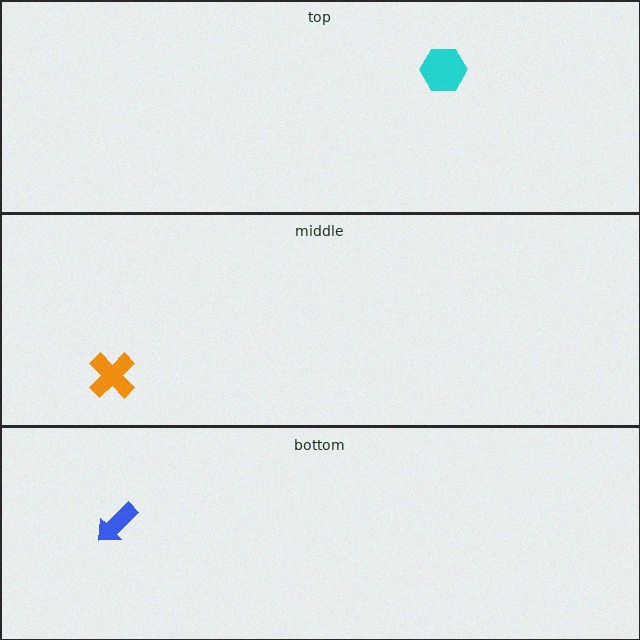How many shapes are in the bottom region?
1.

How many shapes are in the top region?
1.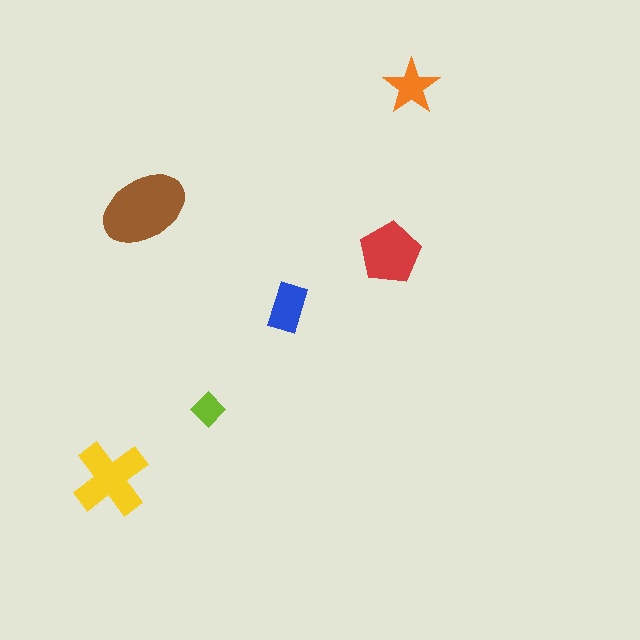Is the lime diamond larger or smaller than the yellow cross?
Smaller.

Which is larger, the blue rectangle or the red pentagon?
The red pentagon.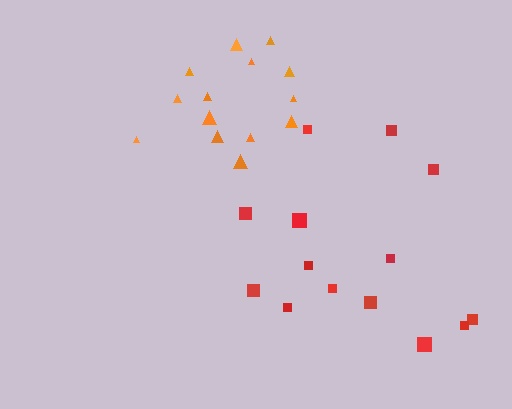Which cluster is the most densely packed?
Orange.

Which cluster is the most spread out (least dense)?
Red.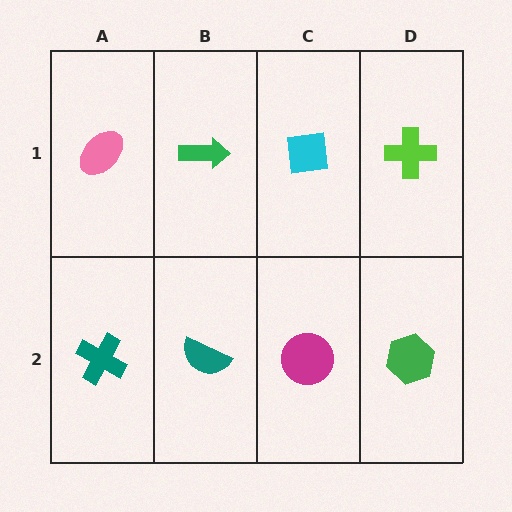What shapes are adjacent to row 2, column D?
A lime cross (row 1, column D), a magenta circle (row 2, column C).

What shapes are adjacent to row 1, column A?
A teal cross (row 2, column A), a green arrow (row 1, column B).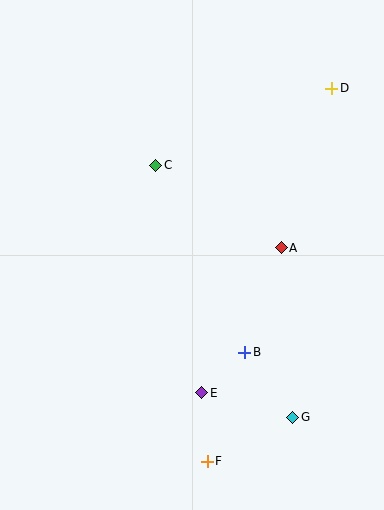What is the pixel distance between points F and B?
The distance between F and B is 115 pixels.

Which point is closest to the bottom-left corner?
Point F is closest to the bottom-left corner.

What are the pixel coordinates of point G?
Point G is at (293, 417).